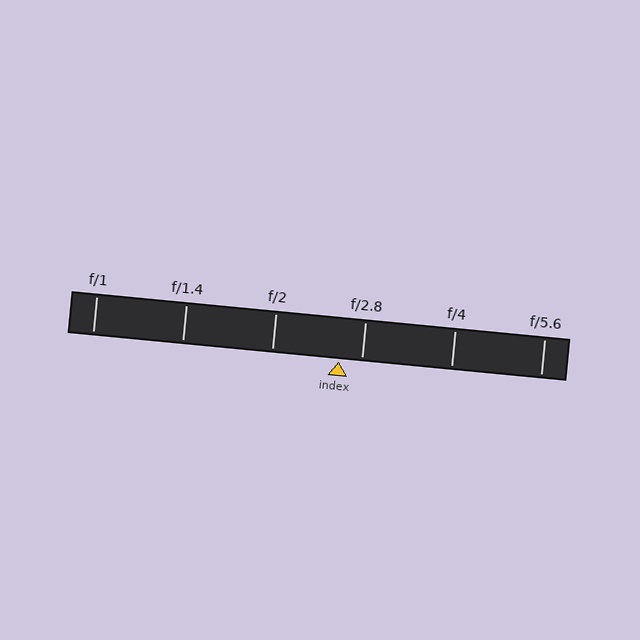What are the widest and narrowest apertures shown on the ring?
The widest aperture shown is f/1 and the narrowest is f/5.6.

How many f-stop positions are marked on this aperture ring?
There are 6 f-stop positions marked.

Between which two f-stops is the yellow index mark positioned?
The index mark is between f/2 and f/2.8.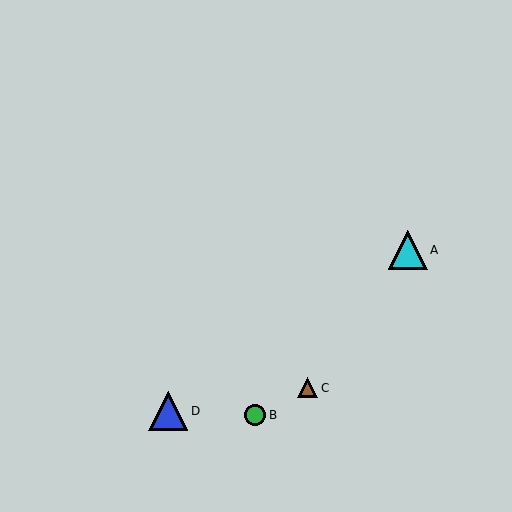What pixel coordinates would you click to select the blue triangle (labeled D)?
Click at (168, 411) to select the blue triangle D.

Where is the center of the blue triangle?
The center of the blue triangle is at (168, 411).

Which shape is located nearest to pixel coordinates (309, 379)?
The brown triangle (labeled C) at (308, 388) is nearest to that location.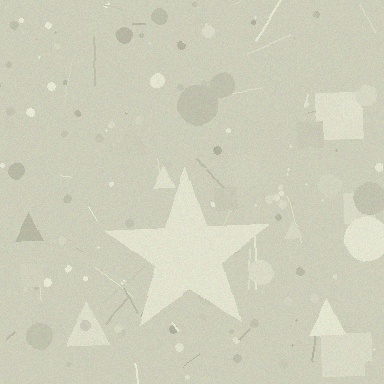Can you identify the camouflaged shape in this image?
The camouflaged shape is a star.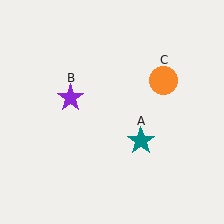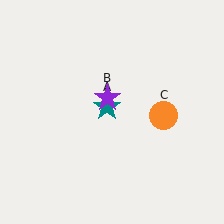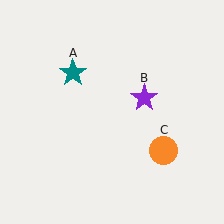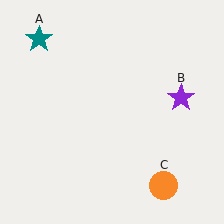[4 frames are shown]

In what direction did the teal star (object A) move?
The teal star (object A) moved up and to the left.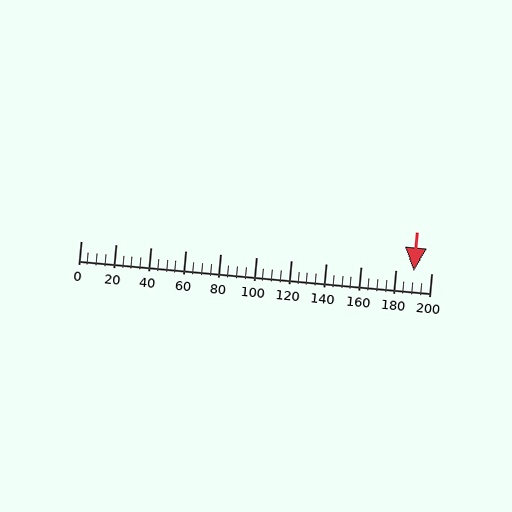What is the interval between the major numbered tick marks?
The major tick marks are spaced 20 units apart.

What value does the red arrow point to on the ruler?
The red arrow points to approximately 190.